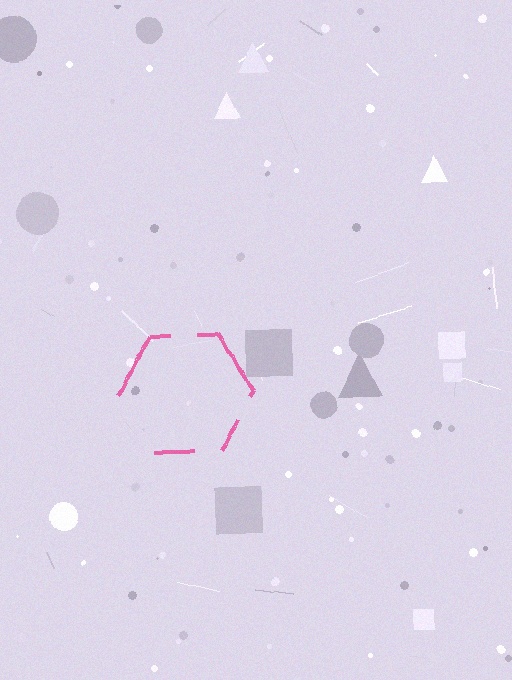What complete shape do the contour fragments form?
The contour fragments form a hexagon.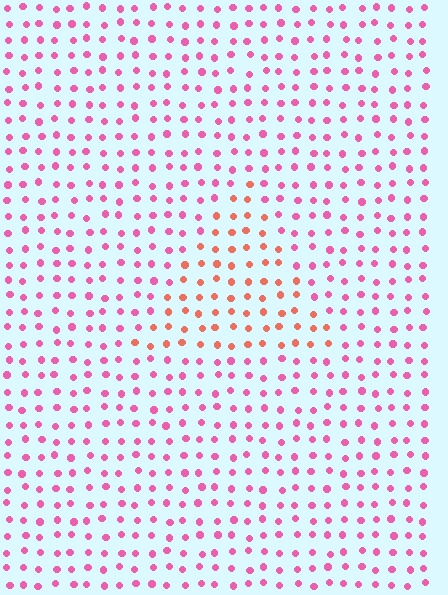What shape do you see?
I see a triangle.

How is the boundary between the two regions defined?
The boundary is defined purely by a slight shift in hue (about 40 degrees). Spacing, size, and orientation are identical on both sides.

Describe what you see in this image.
The image is filled with small pink elements in a uniform arrangement. A triangle-shaped region is visible where the elements are tinted to a slightly different hue, forming a subtle color boundary.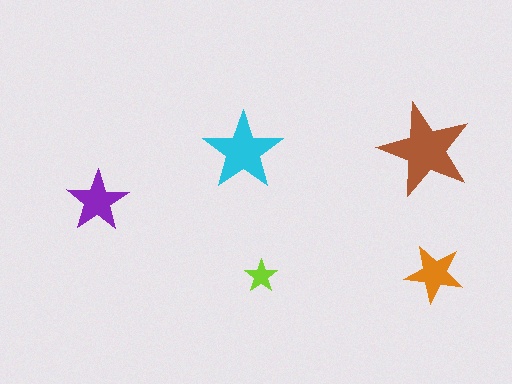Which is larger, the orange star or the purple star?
The purple one.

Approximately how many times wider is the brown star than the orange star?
About 1.5 times wider.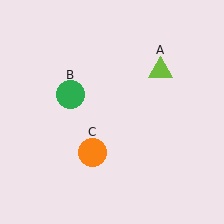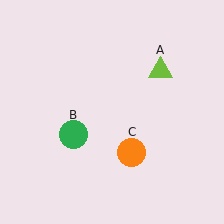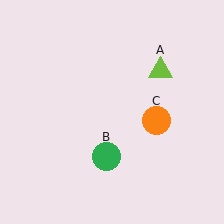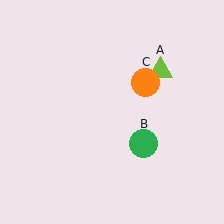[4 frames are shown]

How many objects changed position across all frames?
2 objects changed position: green circle (object B), orange circle (object C).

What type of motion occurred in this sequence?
The green circle (object B), orange circle (object C) rotated counterclockwise around the center of the scene.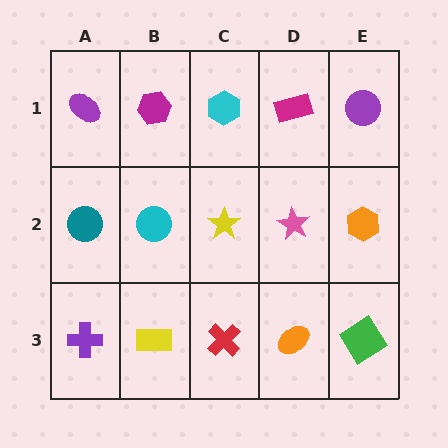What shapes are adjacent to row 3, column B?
A cyan circle (row 2, column B), a purple cross (row 3, column A), a red cross (row 3, column C).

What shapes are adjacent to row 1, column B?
A cyan circle (row 2, column B), a purple ellipse (row 1, column A), a cyan hexagon (row 1, column C).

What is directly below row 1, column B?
A cyan circle.